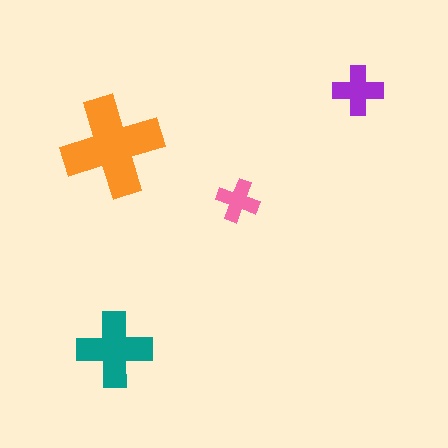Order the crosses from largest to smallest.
the orange one, the teal one, the purple one, the pink one.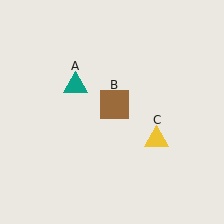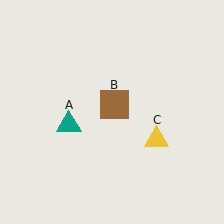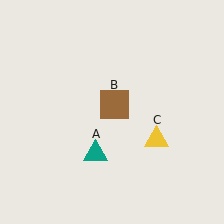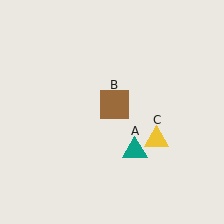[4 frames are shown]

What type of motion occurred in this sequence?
The teal triangle (object A) rotated counterclockwise around the center of the scene.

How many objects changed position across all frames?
1 object changed position: teal triangle (object A).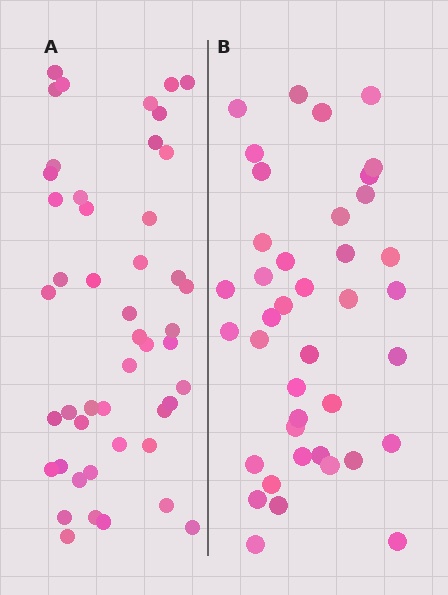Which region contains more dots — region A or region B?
Region A (the left region) has more dots.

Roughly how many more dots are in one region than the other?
Region A has roughly 8 or so more dots than region B.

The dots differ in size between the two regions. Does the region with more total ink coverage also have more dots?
No. Region B has more total ink coverage because its dots are larger, but region A actually contains more individual dots. Total area can be misleading — the number of items is what matters here.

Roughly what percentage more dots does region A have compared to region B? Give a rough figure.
About 20% more.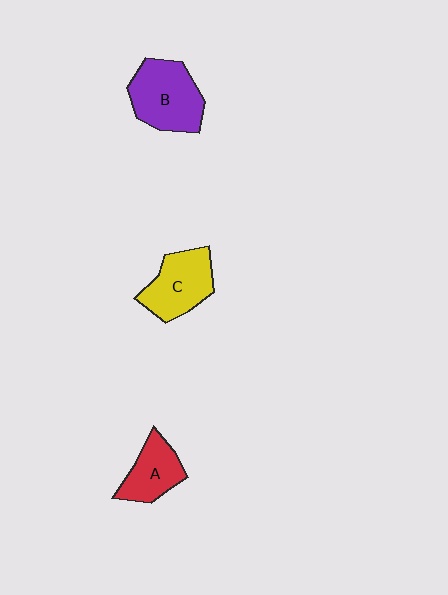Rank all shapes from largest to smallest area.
From largest to smallest: B (purple), C (yellow), A (red).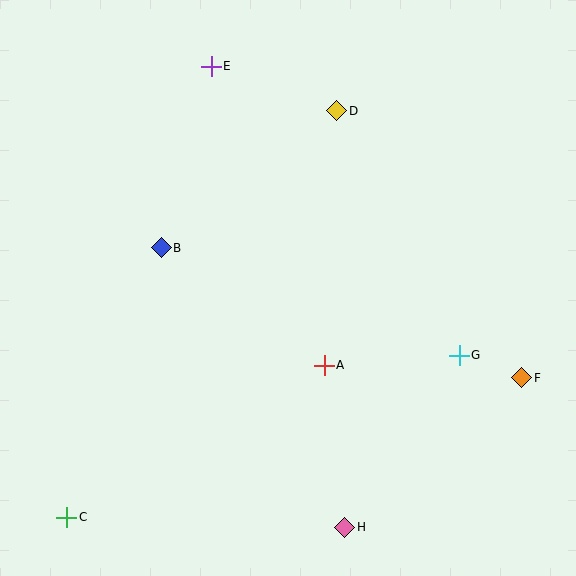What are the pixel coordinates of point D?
Point D is at (336, 111).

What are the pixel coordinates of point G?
Point G is at (459, 355).